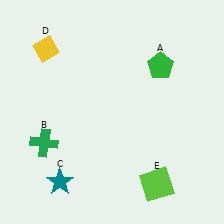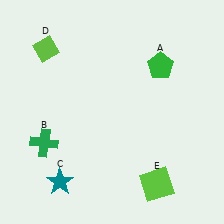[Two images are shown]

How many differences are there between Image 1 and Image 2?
There is 1 difference between the two images.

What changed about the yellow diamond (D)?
In Image 1, D is yellow. In Image 2, it changed to lime.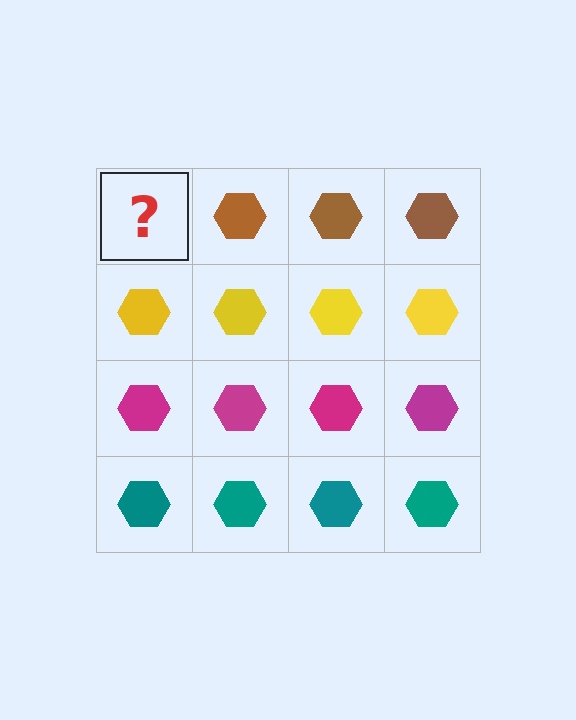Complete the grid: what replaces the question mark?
The question mark should be replaced with a brown hexagon.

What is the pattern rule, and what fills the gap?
The rule is that each row has a consistent color. The gap should be filled with a brown hexagon.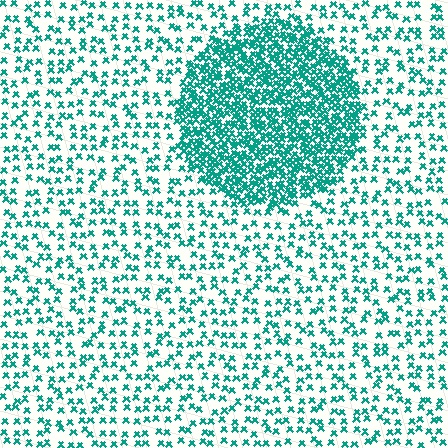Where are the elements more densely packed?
The elements are more densely packed inside the circle boundary.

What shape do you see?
I see a circle.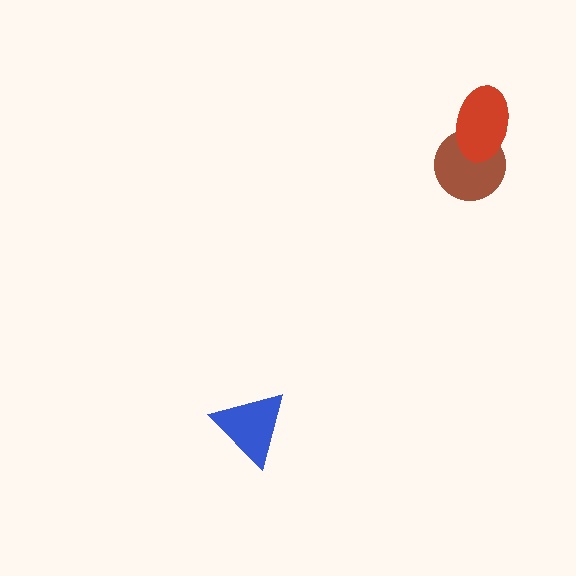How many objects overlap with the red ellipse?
1 object overlaps with the red ellipse.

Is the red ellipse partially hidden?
No, no other shape covers it.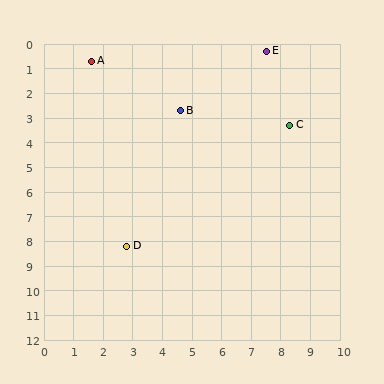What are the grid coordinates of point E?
Point E is at approximately (7.5, 0.3).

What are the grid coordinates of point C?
Point C is at approximately (8.3, 3.3).